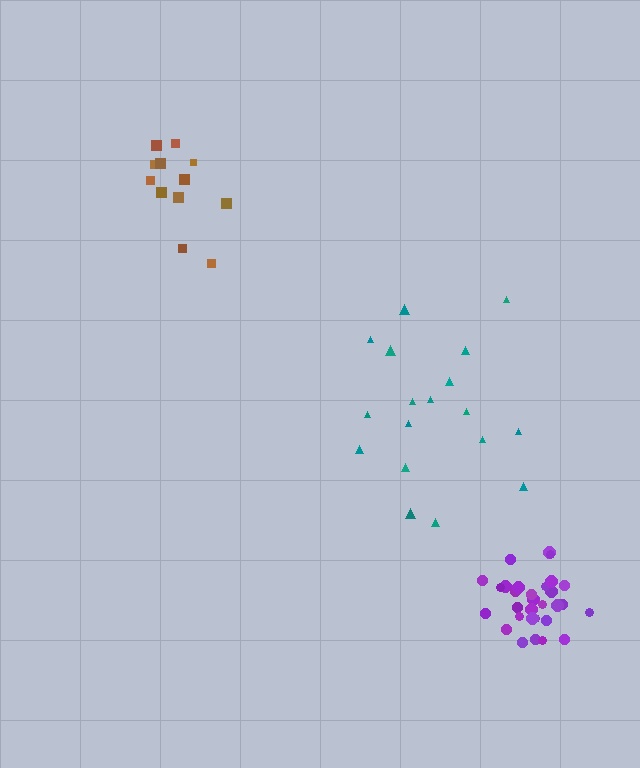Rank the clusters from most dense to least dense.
purple, brown, teal.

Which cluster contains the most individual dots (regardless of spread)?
Purple (30).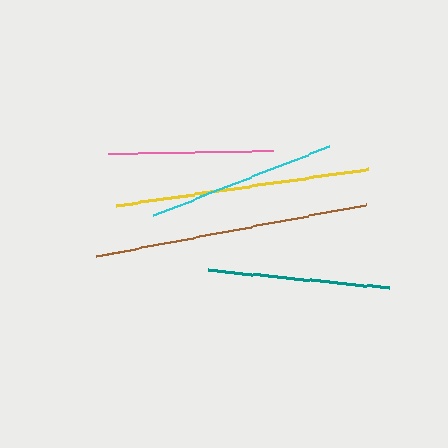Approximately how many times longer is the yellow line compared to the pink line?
The yellow line is approximately 1.5 times the length of the pink line.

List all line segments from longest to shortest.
From longest to shortest: brown, yellow, cyan, teal, pink.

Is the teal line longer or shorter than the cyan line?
The cyan line is longer than the teal line.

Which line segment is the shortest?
The pink line is the shortest at approximately 165 pixels.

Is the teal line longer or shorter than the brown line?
The brown line is longer than the teal line.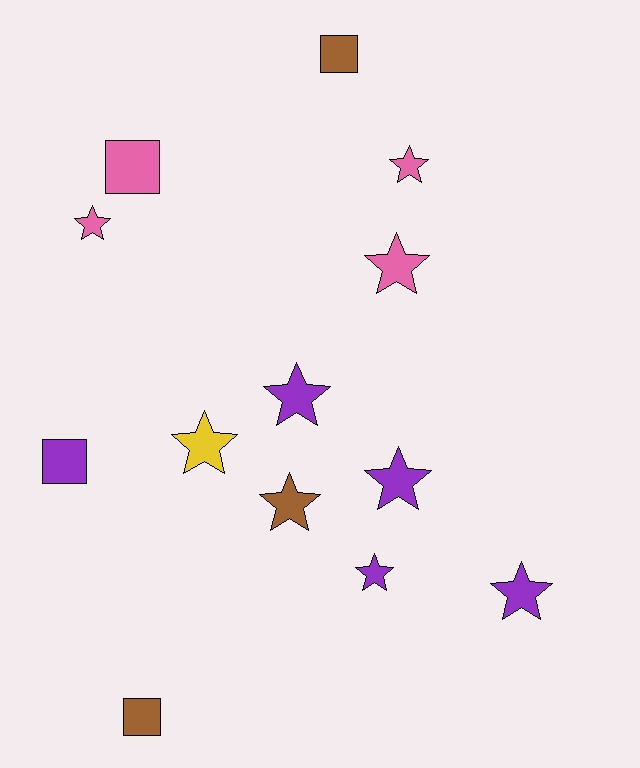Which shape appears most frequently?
Star, with 9 objects.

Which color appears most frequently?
Purple, with 5 objects.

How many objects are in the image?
There are 13 objects.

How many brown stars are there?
There is 1 brown star.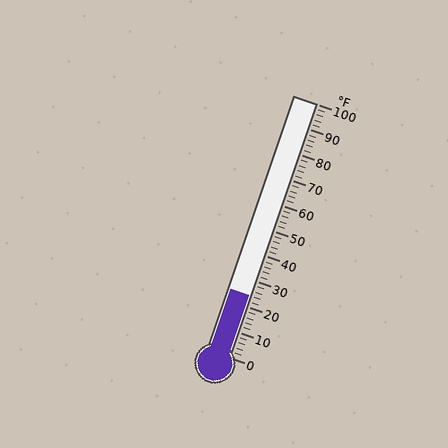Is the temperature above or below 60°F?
The temperature is below 60°F.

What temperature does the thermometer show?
The thermometer shows approximately 24°F.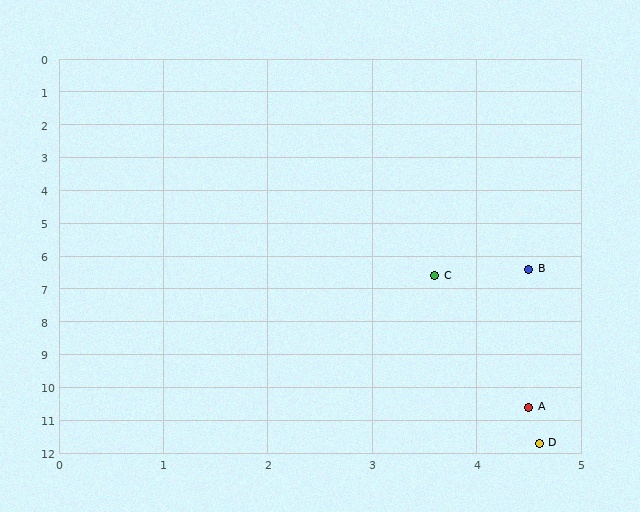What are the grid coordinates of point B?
Point B is at approximately (4.5, 6.4).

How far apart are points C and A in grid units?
Points C and A are about 4.1 grid units apart.